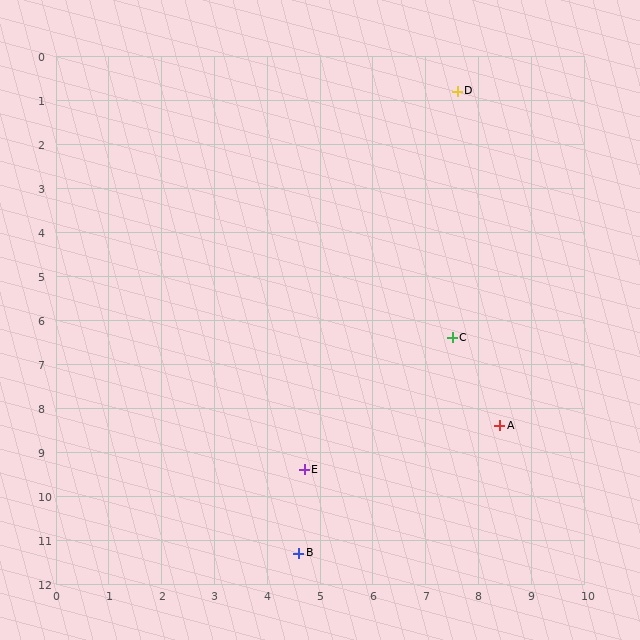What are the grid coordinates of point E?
Point E is at approximately (4.7, 9.4).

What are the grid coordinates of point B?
Point B is at approximately (4.6, 11.3).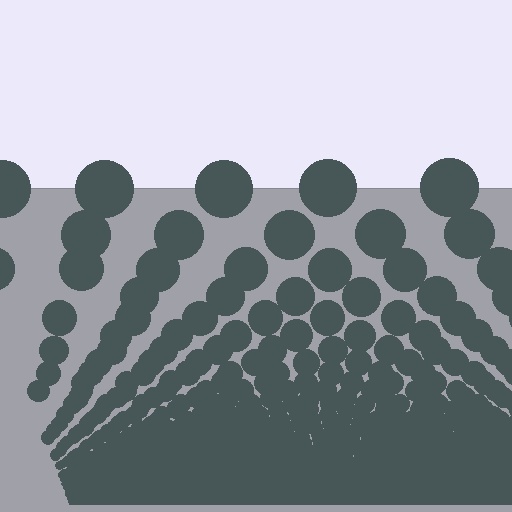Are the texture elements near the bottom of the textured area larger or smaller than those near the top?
Smaller. The gradient is inverted — elements near the bottom are smaller and denser.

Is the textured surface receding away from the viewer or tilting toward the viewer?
The surface appears to tilt toward the viewer. Texture elements get larger and sparser toward the top.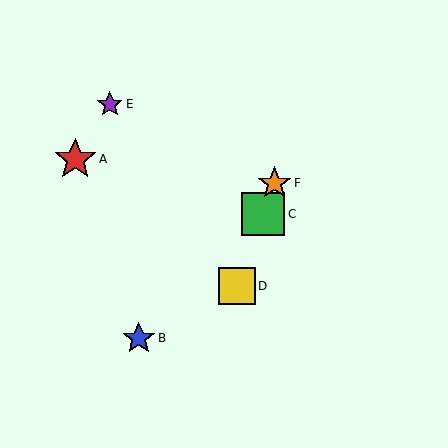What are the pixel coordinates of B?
Object B is at (139, 338).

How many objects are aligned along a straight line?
3 objects (C, D, F) are aligned along a straight line.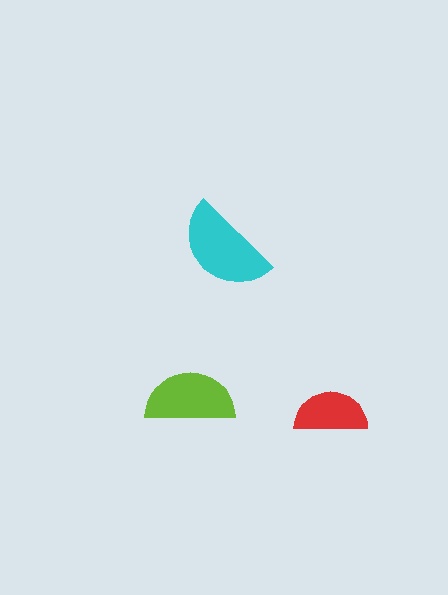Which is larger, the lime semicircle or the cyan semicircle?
The cyan one.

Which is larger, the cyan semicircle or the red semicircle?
The cyan one.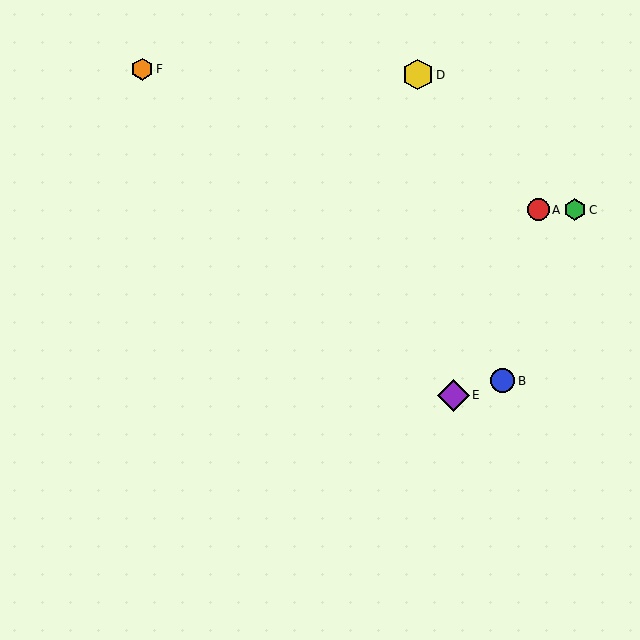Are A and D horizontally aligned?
No, A is at y≈210 and D is at y≈75.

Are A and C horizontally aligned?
Yes, both are at y≈210.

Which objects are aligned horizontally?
Objects A, C are aligned horizontally.